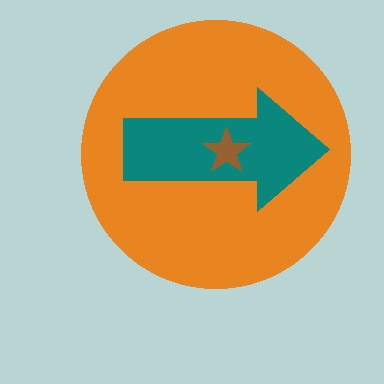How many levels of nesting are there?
3.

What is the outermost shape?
The orange circle.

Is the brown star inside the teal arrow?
Yes.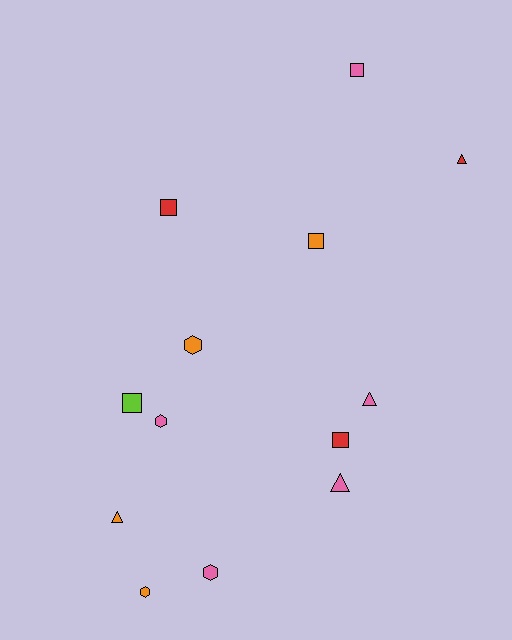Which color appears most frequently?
Pink, with 5 objects.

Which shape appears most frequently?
Square, with 5 objects.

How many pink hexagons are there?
There are 2 pink hexagons.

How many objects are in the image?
There are 13 objects.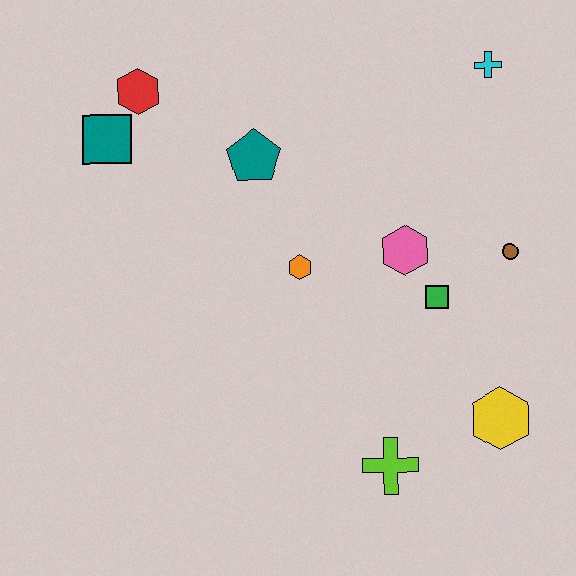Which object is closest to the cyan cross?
The brown circle is closest to the cyan cross.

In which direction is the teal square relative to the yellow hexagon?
The teal square is to the left of the yellow hexagon.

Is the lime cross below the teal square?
Yes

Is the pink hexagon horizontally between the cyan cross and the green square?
No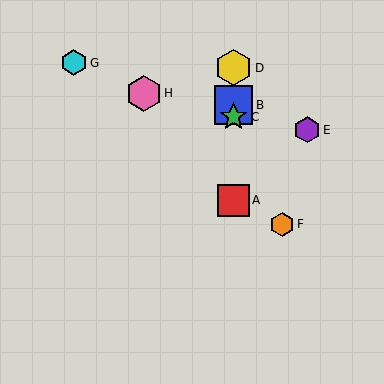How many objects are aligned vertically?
4 objects (A, B, C, D) are aligned vertically.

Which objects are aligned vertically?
Objects A, B, C, D are aligned vertically.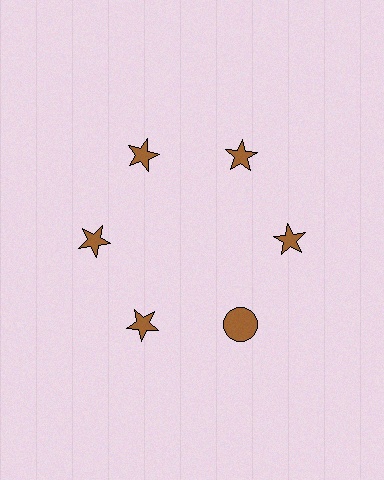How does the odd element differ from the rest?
It has a different shape: circle instead of star.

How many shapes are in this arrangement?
There are 6 shapes arranged in a ring pattern.